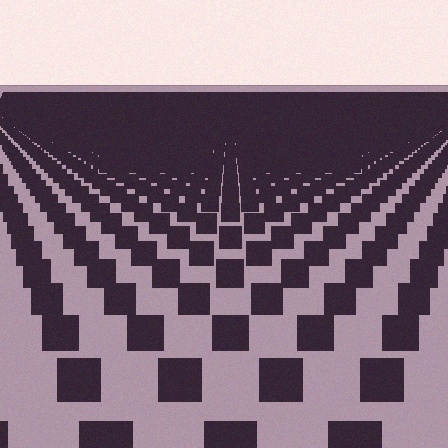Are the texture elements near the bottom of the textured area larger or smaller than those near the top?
Larger. Near the bottom, elements are closer to the viewer and appear at a bigger on-screen size.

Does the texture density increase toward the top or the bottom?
Density increases toward the top.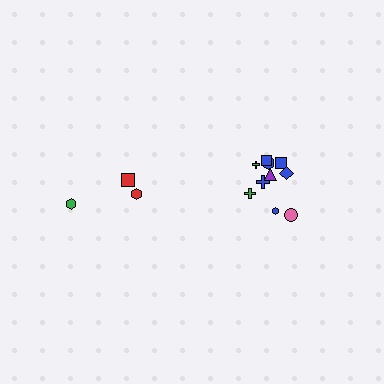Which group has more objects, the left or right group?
The right group.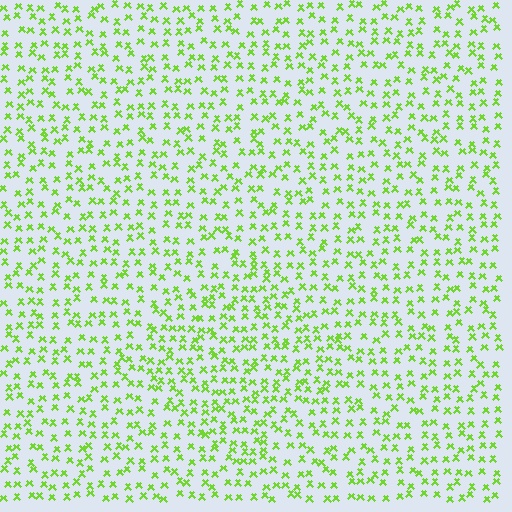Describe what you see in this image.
The image contains small lime elements arranged at two different densities. A diamond-shaped region is visible where the elements are more densely packed than the surrounding area.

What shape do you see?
I see a diamond.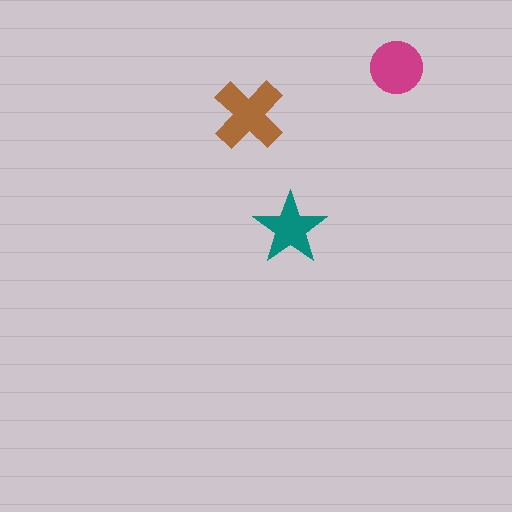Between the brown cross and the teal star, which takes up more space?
The brown cross.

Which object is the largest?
The brown cross.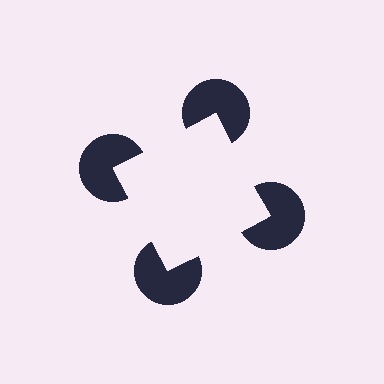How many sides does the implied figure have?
4 sides.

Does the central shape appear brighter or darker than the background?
It typically appears slightly brighter than the background, even though no actual brightness change is drawn.